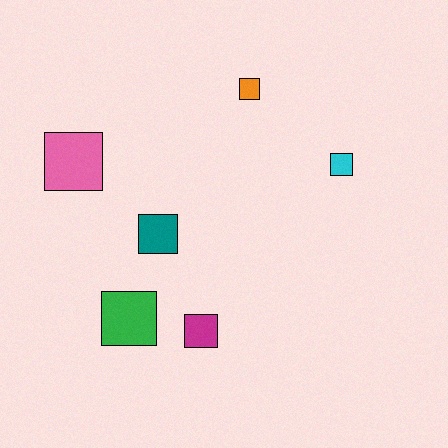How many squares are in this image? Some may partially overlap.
There are 6 squares.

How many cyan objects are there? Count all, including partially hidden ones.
There is 1 cyan object.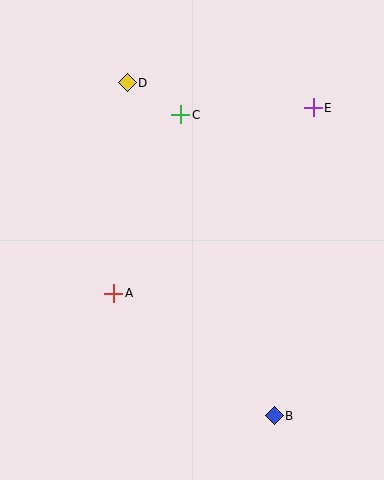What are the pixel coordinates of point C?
Point C is at (181, 115).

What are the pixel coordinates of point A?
Point A is at (114, 293).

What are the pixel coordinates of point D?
Point D is at (127, 83).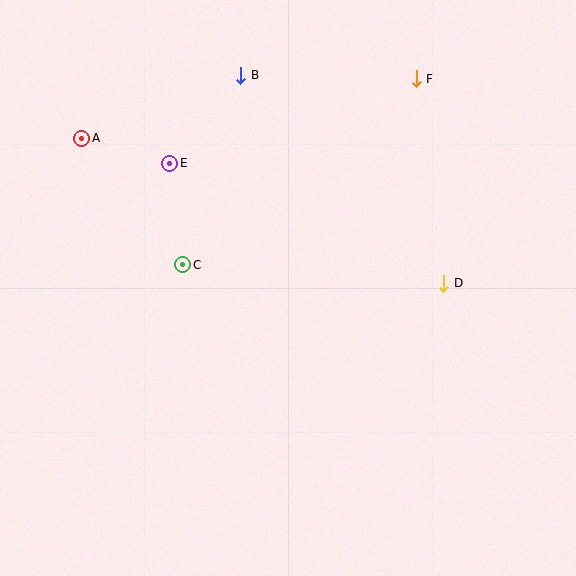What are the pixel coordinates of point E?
Point E is at (170, 163).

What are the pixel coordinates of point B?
Point B is at (241, 75).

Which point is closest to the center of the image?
Point C at (183, 265) is closest to the center.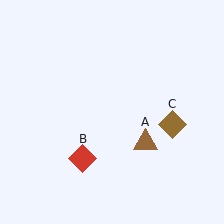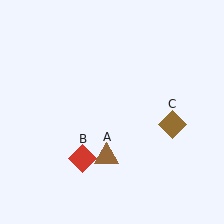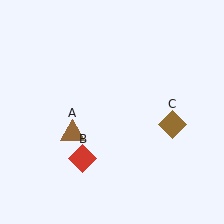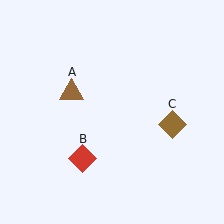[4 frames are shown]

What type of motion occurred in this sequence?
The brown triangle (object A) rotated clockwise around the center of the scene.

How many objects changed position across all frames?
1 object changed position: brown triangle (object A).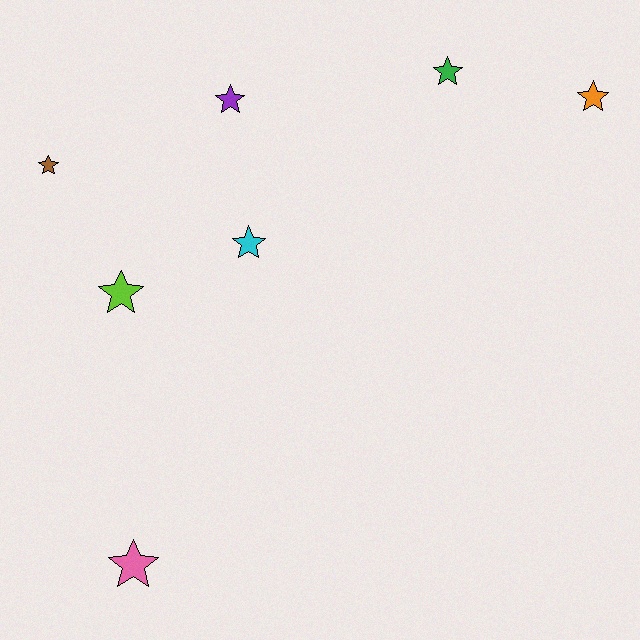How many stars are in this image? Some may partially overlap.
There are 7 stars.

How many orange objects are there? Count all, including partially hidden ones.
There is 1 orange object.